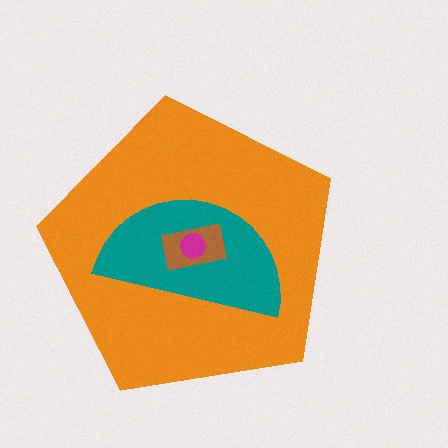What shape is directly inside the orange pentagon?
The teal semicircle.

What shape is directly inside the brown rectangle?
The magenta circle.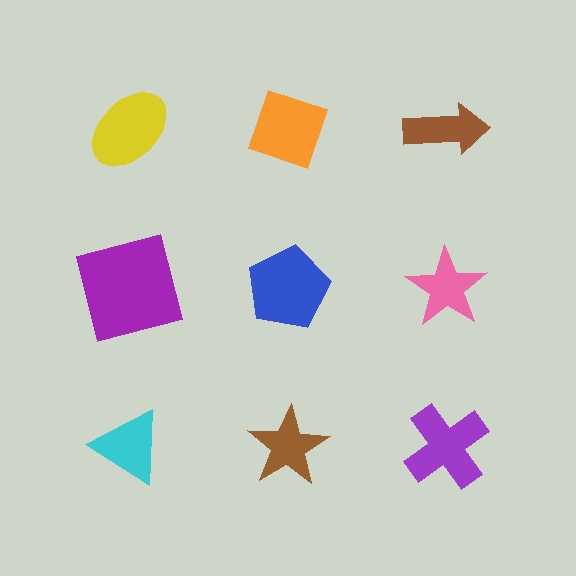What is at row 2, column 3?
A pink star.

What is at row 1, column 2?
An orange diamond.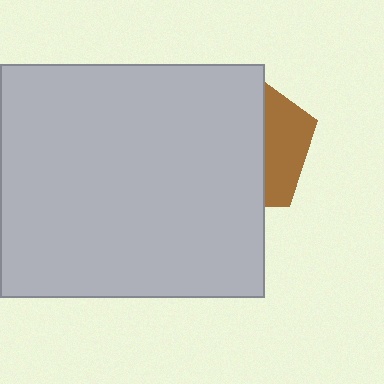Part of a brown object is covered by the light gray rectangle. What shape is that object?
It is a pentagon.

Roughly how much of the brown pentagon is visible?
A small part of it is visible (roughly 30%).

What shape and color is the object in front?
The object in front is a light gray rectangle.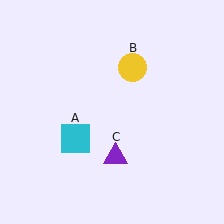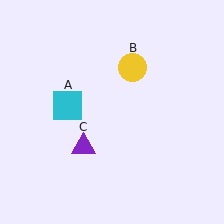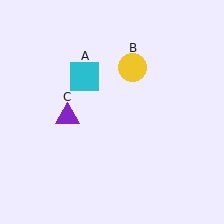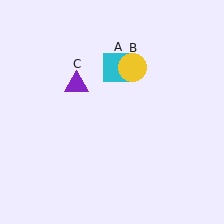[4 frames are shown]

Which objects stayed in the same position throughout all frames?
Yellow circle (object B) remained stationary.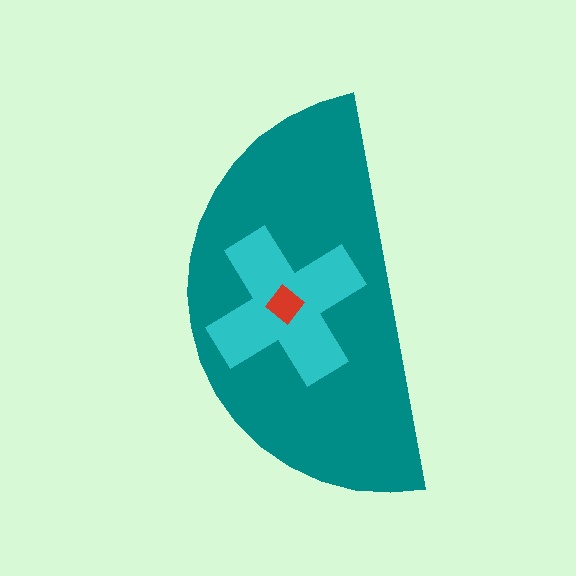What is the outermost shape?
The teal semicircle.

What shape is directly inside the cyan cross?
The red diamond.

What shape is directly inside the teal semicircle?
The cyan cross.